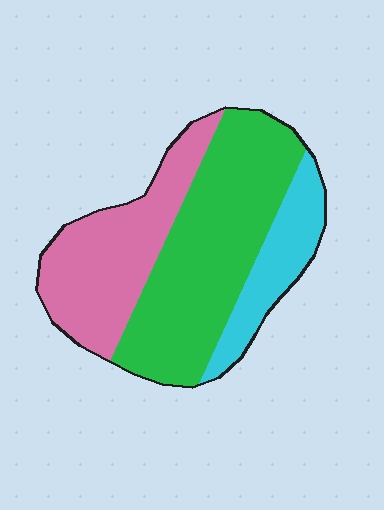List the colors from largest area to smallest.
From largest to smallest: green, pink, cyan.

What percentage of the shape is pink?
Pink covers roughly 35% of the shape.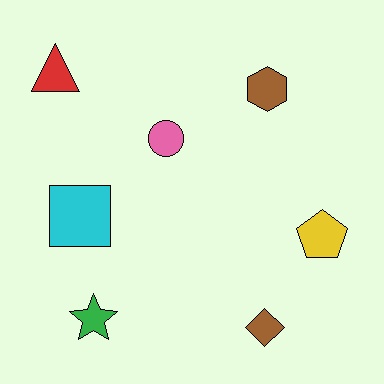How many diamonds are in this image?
There is 1 diamond.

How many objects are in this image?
There are 7 objects.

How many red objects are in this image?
There is 1 red object.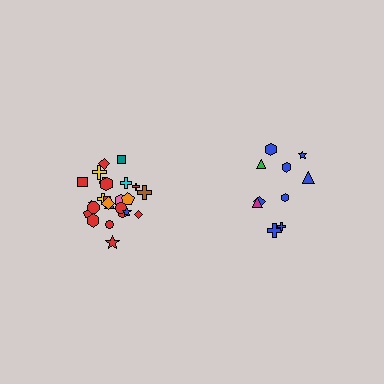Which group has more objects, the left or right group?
The left group.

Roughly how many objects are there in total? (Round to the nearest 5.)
Roughly 35 objects in total.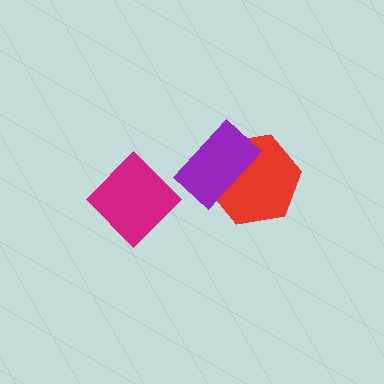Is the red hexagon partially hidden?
Yes, it is partially covered by another shape.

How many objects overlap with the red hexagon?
1 object overlaps with the red hexagon.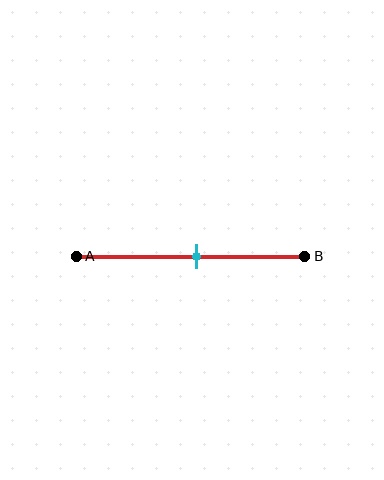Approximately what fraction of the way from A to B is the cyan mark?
The cyan mark is approximately 50% of the way from A to B.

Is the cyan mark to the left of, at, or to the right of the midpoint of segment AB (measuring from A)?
The cyan mark is approximately at the midpoint of segment AB.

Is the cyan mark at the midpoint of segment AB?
Yes, the mark is approximately at the midpoint.